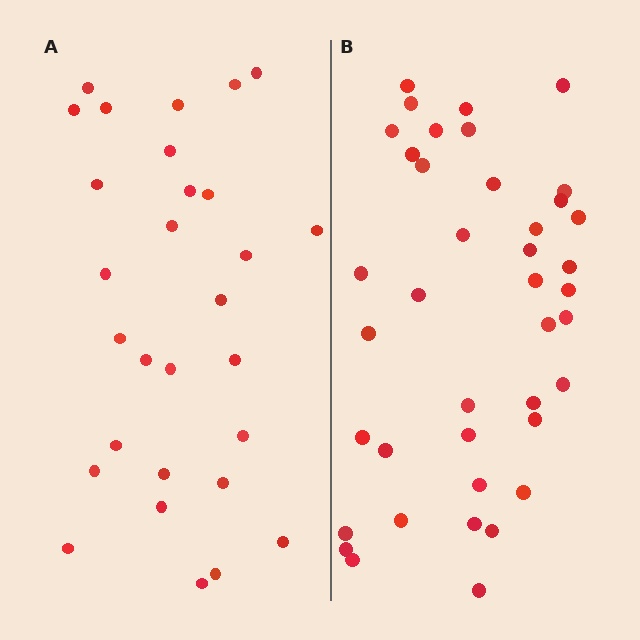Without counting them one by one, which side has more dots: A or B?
Region B (the right region) has more dots.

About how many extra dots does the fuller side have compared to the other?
Region B has roughly 12 or so more dots than region A.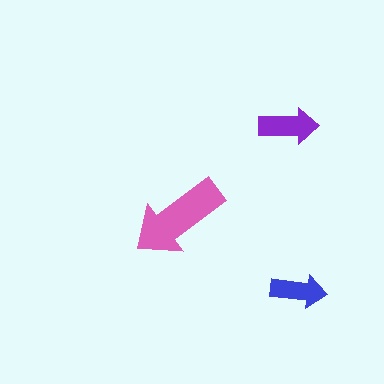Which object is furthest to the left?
The pink arrow is leftmost.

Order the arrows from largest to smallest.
the pink one, the purple one, the blue one.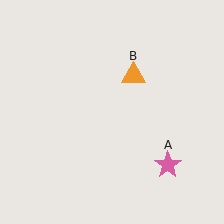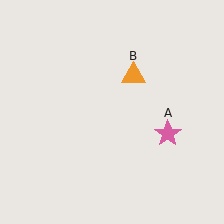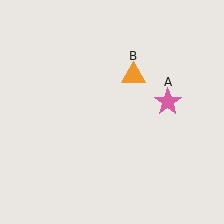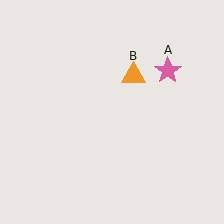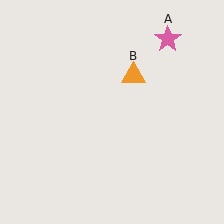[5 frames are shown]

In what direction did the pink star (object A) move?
The pink star (object A) moved up.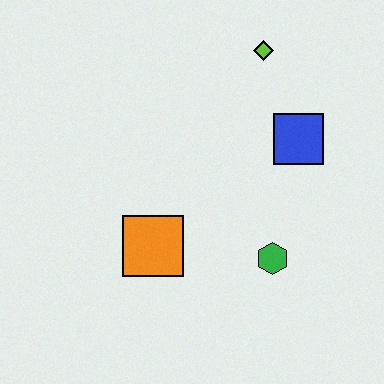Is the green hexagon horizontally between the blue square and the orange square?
Yes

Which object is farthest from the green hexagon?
The lime diamond is farthest from the green hexagon.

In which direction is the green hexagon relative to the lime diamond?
The green hexagon is below the lime diamond.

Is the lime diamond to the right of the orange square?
Yes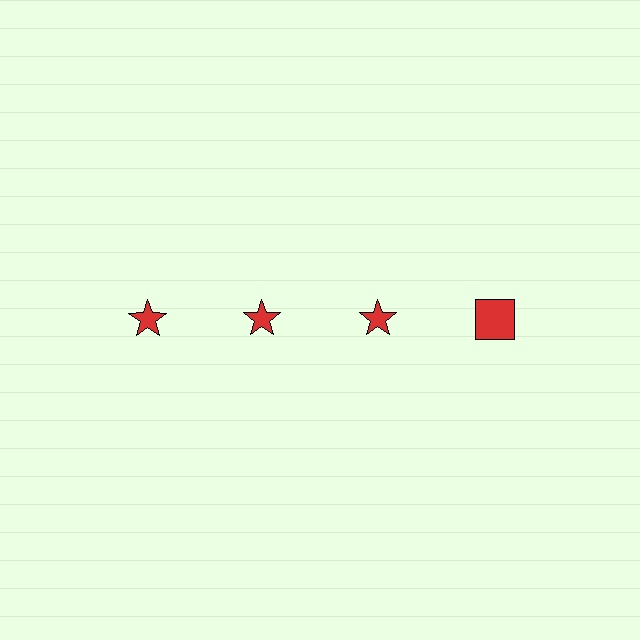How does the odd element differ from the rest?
It has a different shape: square instead of star.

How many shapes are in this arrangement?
There are 4 shapes arranged in a grid pattern.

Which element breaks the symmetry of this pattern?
The red square in the top row, second from right column breaks the symmetry. All other shapes are red stars.